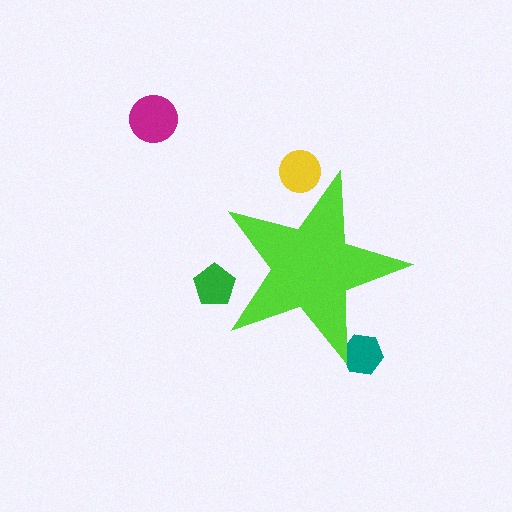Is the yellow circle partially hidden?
Yes, the yellow circle is partially hidden behind the lime star.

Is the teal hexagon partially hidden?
Yes, the teal hexagon is partially hidden behind the lime star.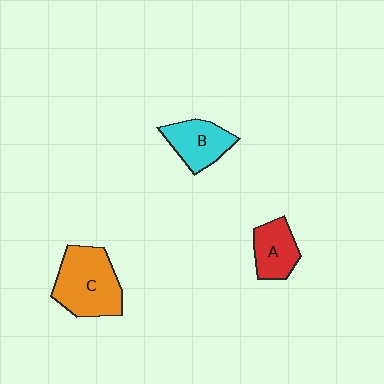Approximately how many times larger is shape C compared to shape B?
Approximately 1.6 times.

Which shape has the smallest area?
Shape A (red).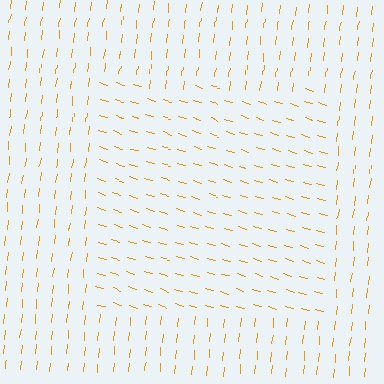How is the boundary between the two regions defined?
The boundary is defined purely by a change in line orientation (approximately 80 degrees difference). All lines are the same color and thickness.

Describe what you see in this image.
The image is filled with small orange line segments. A rectangle region in the image has lines oriented differently from the surrounding lines, creating a visible texture boundary.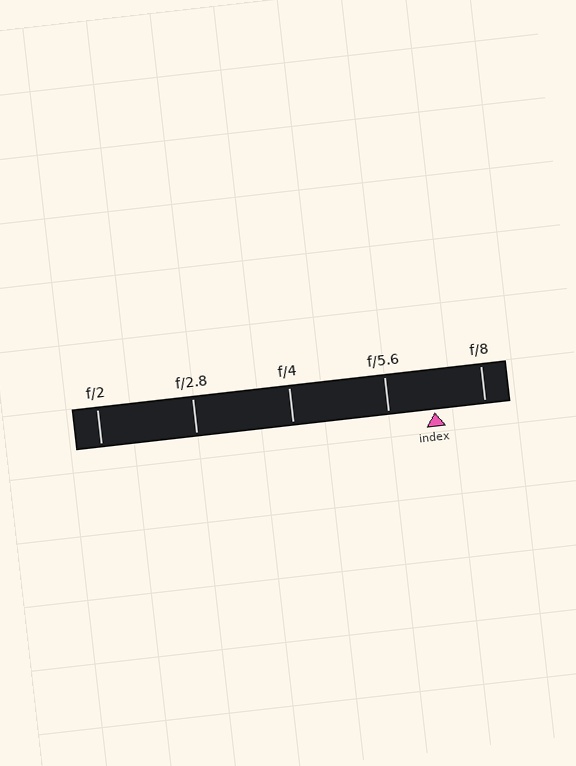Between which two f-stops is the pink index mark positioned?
The index mark is between f/5.6 and f/8.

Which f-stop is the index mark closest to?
The index mark is closest to f/5.6.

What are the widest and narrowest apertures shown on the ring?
The widest aperture shown is f/2 and the narrowest is f/8.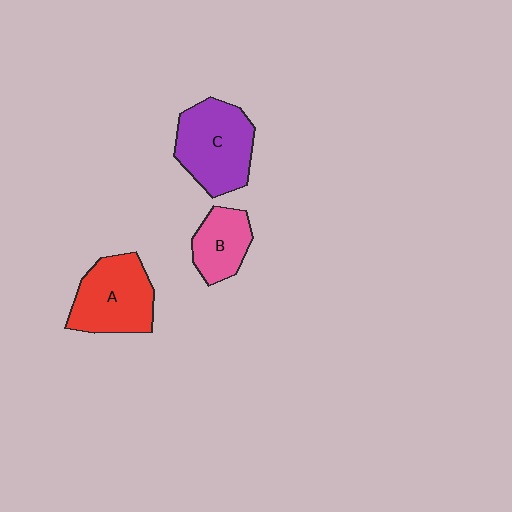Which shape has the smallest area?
Shape B (pink).